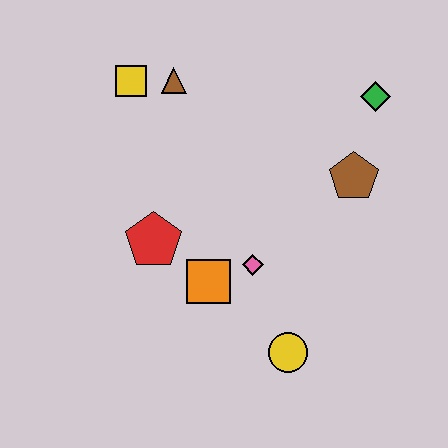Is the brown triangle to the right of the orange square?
No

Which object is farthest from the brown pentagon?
The yellow square is farthest from the brown pentagon.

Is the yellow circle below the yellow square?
Yes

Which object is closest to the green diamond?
The brown pentagon is closest to the green diamond.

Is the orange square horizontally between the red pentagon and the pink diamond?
Yes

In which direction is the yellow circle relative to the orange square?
The yellow circle is to the right of the orange square.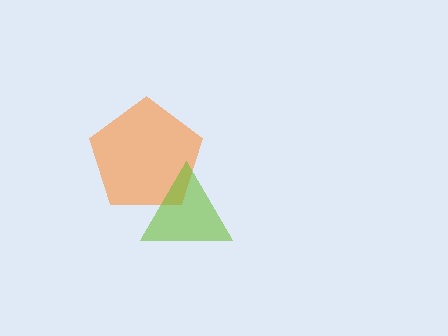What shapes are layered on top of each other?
The layered shapes are: an orange pentagon, a lime triangle.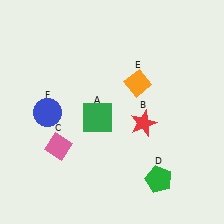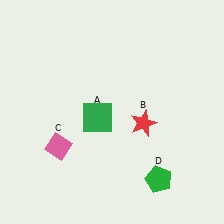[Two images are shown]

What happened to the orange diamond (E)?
The orange diamond (E) was removed in Image 2. It was in the top-right area of Image 1.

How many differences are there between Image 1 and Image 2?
There are 2 differences between the two images.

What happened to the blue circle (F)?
The blue circle (F) was removed in Image 2. It was in the bottom-left area of Image 1.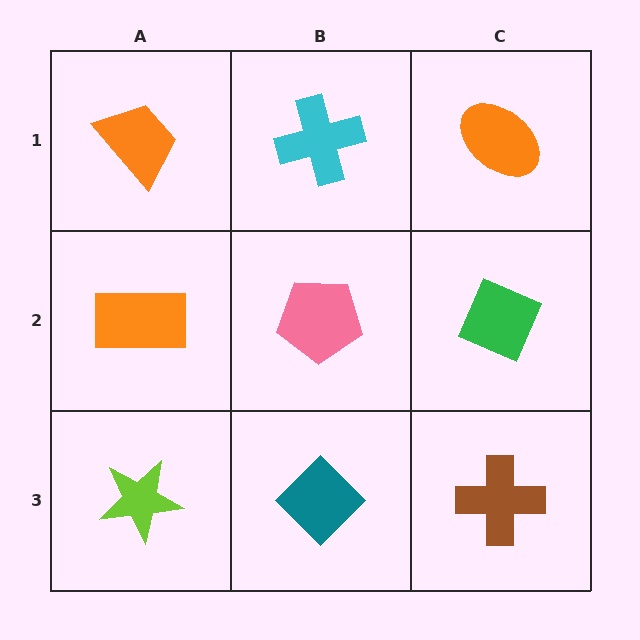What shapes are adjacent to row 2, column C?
An orange ellipse (row 1, column C), a brown cross (row 3, column C), a pink pentagon (row 2, column B).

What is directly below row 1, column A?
An orange rectangle.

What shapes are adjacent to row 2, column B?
A cyan cross (row 1, column B), a teal diamond (row 3, column B), an orange rectangle (row 2, column A), a green diamond (row 2, column C).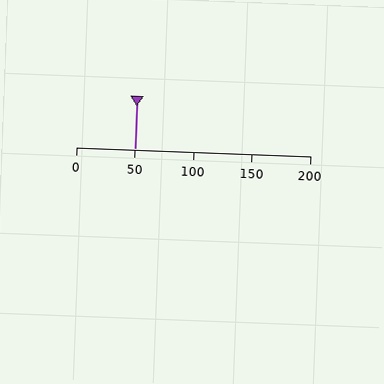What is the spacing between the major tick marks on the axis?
The major ticks are spaced 50 apart.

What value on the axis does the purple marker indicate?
The marker indicates approximately 50.